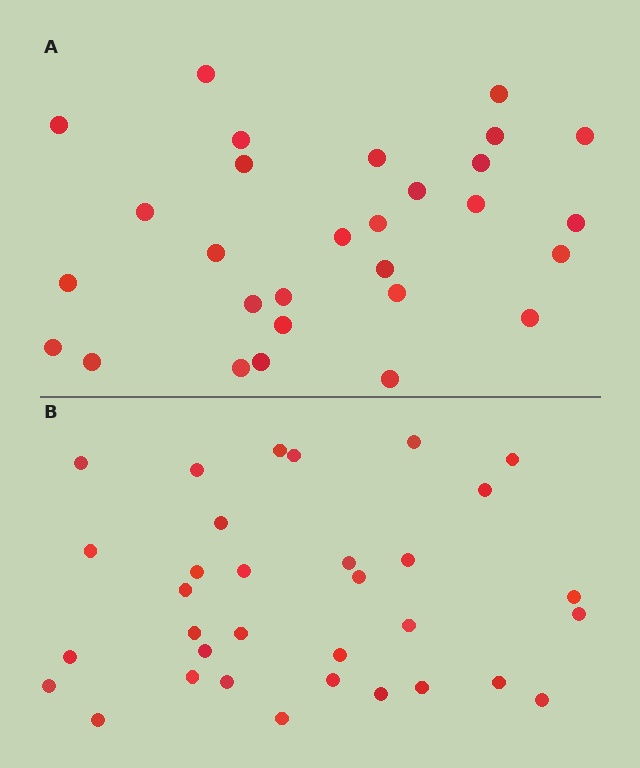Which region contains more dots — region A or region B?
Region B (the bottom region) has more dots.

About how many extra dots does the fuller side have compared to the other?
Region B has about 4 more dots than region A.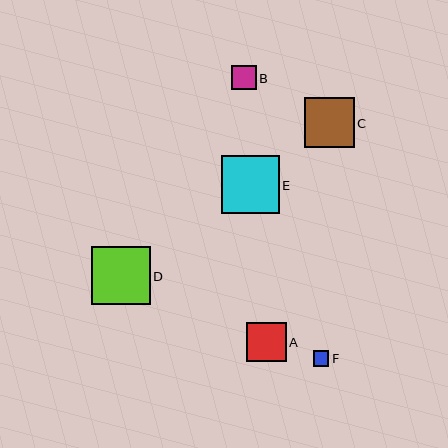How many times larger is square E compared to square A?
Square E is approximately 1.5 times the size of square A.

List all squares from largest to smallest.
From largest to smallest: E, D, C, A, B, F.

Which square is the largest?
Square E is the largest with a size of approximately 58 pixels.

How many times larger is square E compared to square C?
Square E is approximately 1.2 times the size of square C.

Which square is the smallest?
Square F is the smallest with a size of approximately 15 pixels.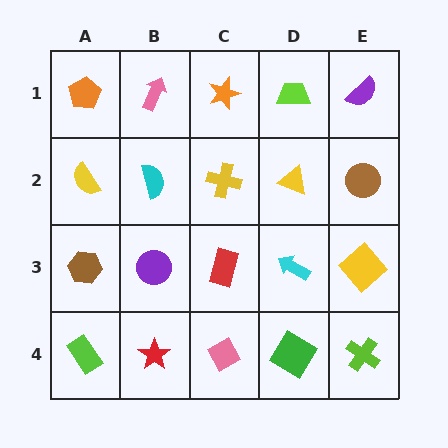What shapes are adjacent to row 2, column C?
An orange star (row 1, column C), a red rectangle (row 3, column C), a cyan semicircle (row 2, column B), a yellow triangle (row 2, column D).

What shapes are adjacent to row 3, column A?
A yellow semicircle (row 2, column A), a lime rectangle (row 4, column A), a purple circle (row 3, column B).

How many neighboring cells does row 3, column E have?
3.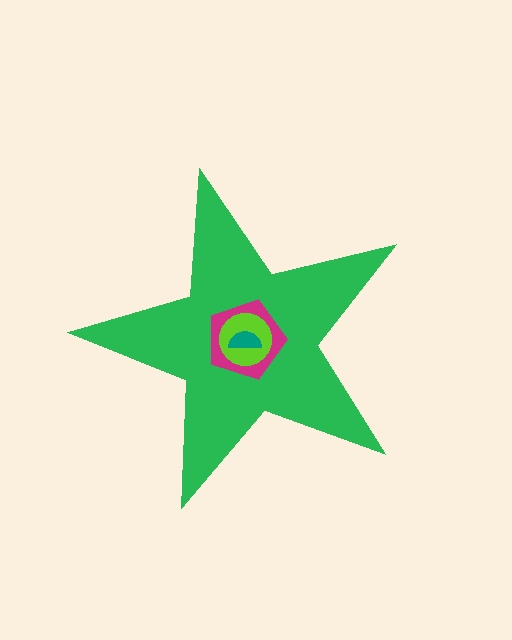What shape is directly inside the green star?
The magenta pentagon.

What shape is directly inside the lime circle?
The teal semicircle.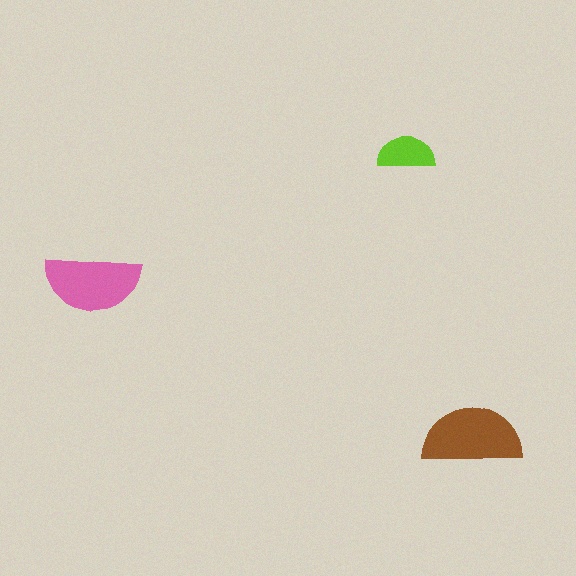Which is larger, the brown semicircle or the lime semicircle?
The brown one.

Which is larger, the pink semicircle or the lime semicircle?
The pink one.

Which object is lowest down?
The brown semicircle is bottommost.